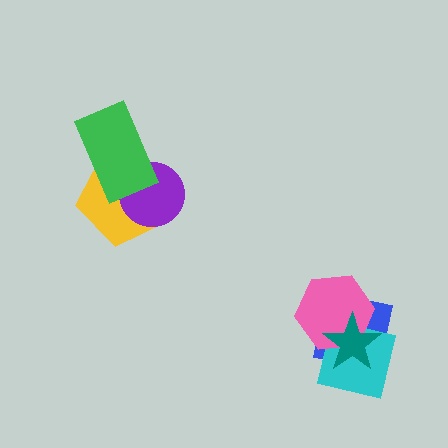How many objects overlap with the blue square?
3 objects overlap with the blue square.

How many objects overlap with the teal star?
3 objects overlap with the teal star.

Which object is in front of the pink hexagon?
The teal star is in front of the pink hexagon.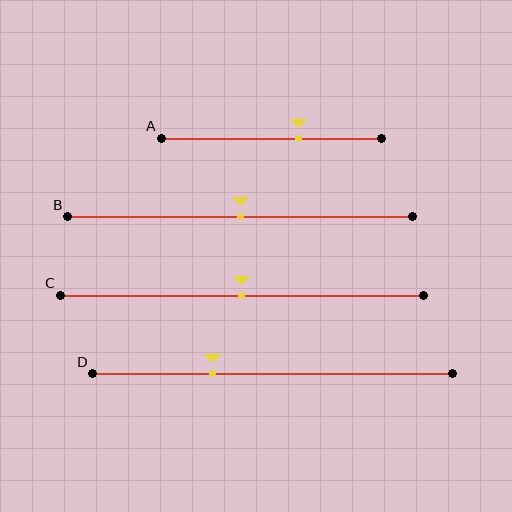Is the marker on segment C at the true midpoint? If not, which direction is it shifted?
Yes, the marker on segment C is at the true midpoint.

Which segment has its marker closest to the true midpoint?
Segment B has its marker closest to the true midpoint.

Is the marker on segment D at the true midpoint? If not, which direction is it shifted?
No, the marker on segment D is shifted to the left by about 17% of the segment length.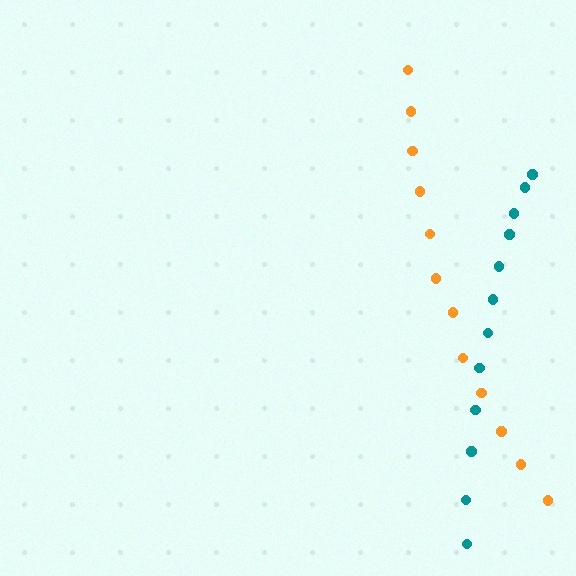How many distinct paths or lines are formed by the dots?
There are 2 distinct paths.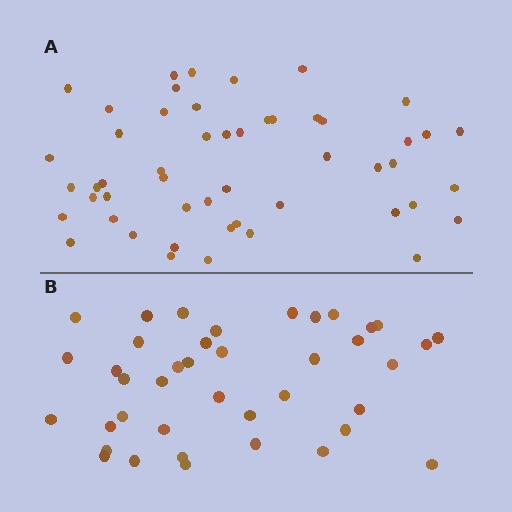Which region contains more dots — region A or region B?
Region A (the top region) has more dots.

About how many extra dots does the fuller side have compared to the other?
Region A has roughly 12 or so more dots than region B.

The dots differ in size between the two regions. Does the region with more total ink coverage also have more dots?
No. Region B has more total ink coverage because its dots are larger, but region A actually contains more individual dots. Total area can be misleading — the number of items is what matters here.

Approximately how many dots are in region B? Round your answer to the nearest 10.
About 40 dots.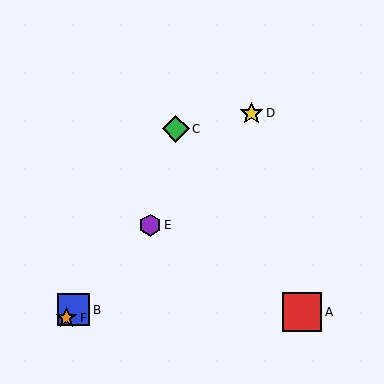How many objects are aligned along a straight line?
4 objects (B, D, E, F) are aligned along a straight line.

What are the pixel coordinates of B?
Object B is at (74, 310).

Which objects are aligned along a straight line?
Objects B, D, E, F are aligned along a straight line.